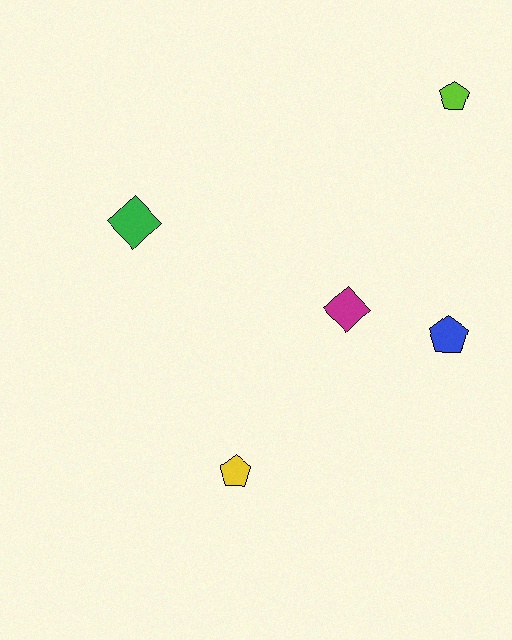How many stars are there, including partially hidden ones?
There are no stars.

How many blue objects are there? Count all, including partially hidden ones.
There is 1 blue object.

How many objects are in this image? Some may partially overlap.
There are 5 objects.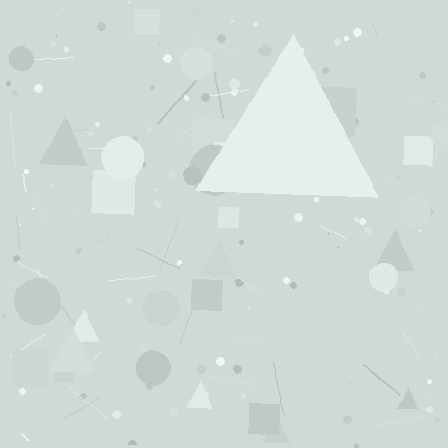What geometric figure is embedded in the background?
A triangle is embedded in the background.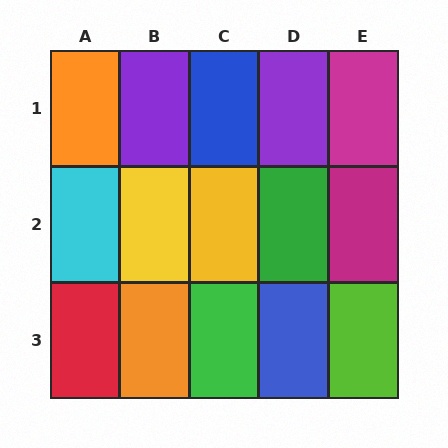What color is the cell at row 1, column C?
Blue.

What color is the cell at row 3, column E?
Lime.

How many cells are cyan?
1 cell is cyan.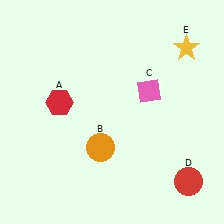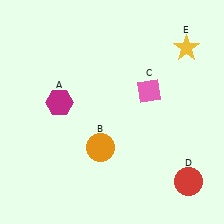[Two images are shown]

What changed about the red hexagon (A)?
In Image 1, A is red. In Image 2, it changed to magenta.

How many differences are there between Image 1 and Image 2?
There is 1 difference between the two images.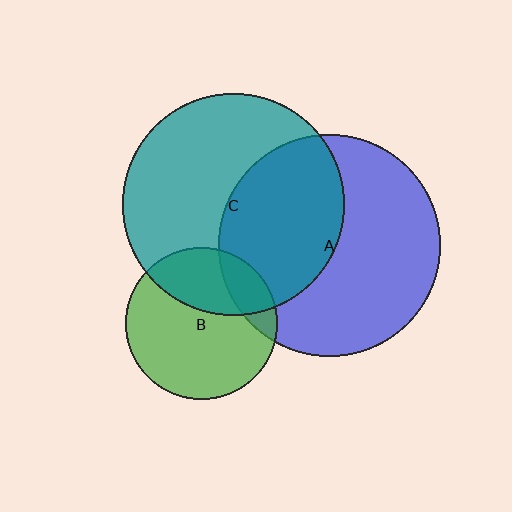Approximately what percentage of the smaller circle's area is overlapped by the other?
Approximately 40%.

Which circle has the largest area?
Circle C (teal).